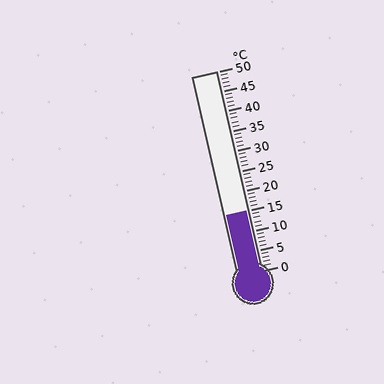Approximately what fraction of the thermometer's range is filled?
The thermometer is filled to approximately 30% of its range.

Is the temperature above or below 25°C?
The temperature is below 25°C.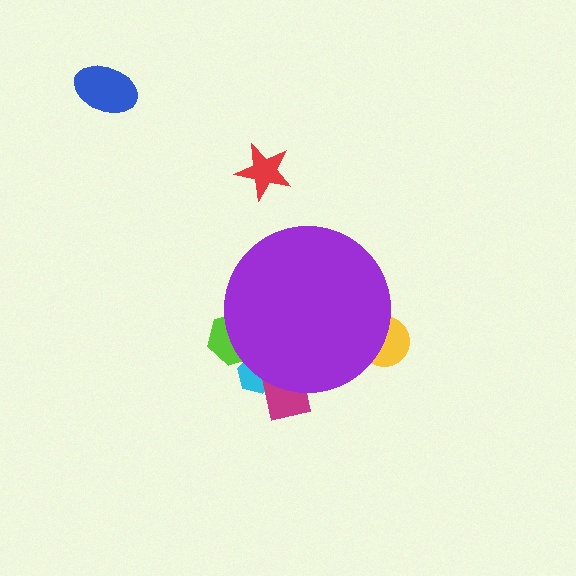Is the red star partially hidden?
No, the red star is fully visible.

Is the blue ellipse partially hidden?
No, the blue ellipse is fully visible.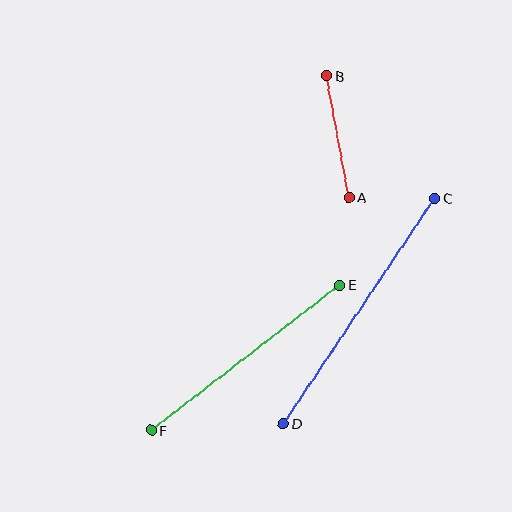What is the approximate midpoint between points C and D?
The midpoint is at approximately (359, 311) pixels.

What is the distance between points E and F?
The distance is approximately 238 pixels.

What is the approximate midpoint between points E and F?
The midpoint is at approximately (245, 358) pixels.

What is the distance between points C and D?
The distance is approximately 272 pixels.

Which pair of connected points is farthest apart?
Points C and D are farthest apart.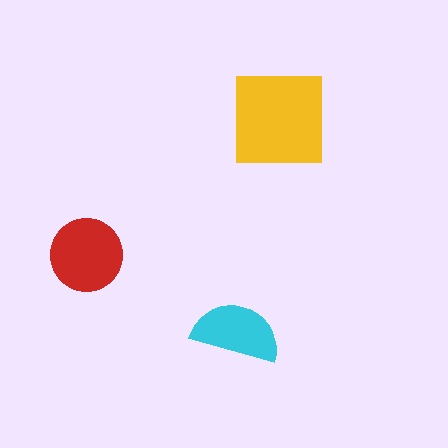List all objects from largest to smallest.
The yellow square, the red circle, the cyan semicircle.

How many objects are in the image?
There are 3 objects in the image.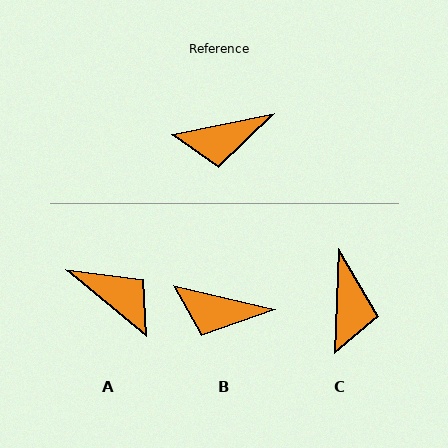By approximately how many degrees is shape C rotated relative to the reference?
Approximately 76 degrees counter-clockwise.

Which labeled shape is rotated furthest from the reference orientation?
A, about 129 degrees away.